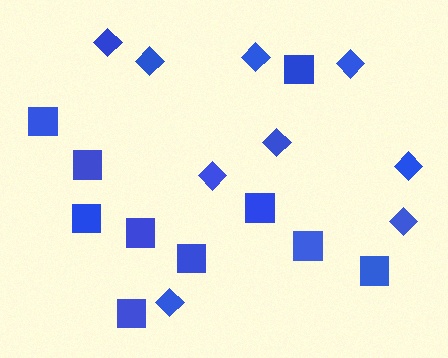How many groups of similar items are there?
There are 2 groups: one group of squares (10) and one group of diamonds (9).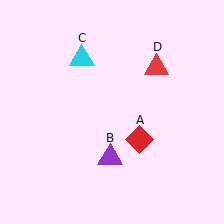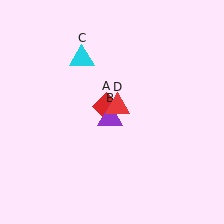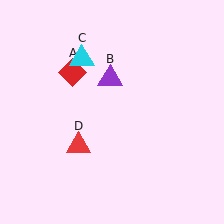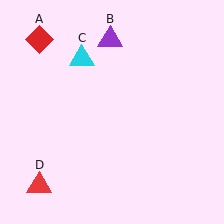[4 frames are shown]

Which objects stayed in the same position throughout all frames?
Cyan triangle (object C) remained stationary.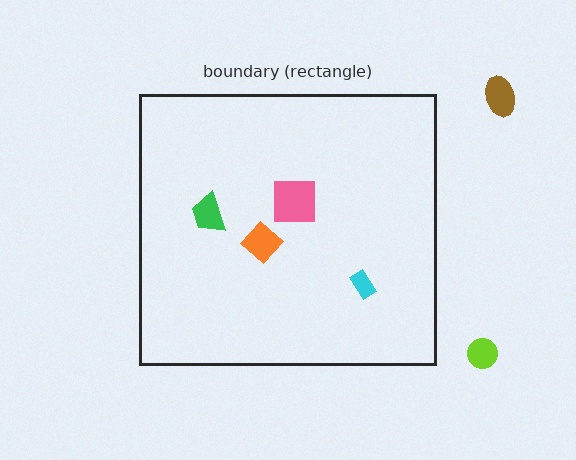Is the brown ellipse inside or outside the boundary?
Outside.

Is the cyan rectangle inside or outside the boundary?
Inside.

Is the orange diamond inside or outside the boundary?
Inside.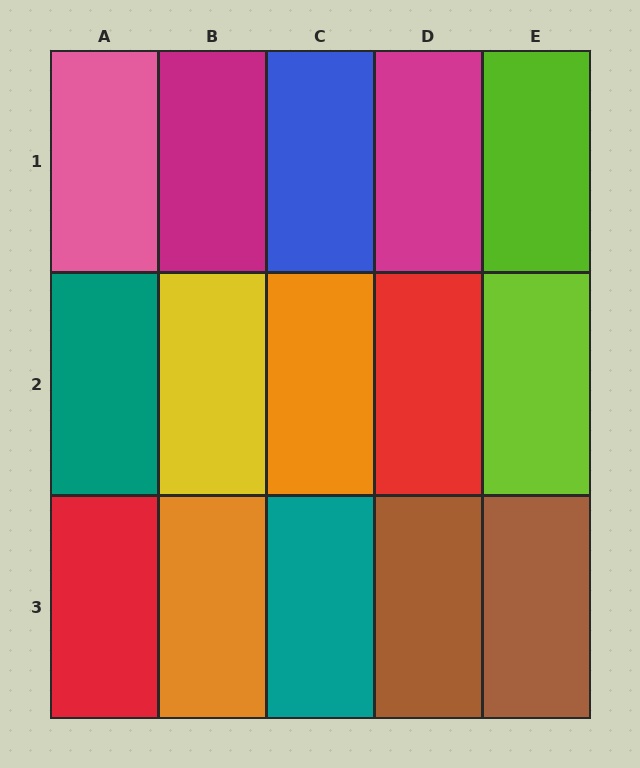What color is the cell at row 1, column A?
Pink.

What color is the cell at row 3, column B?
Orange.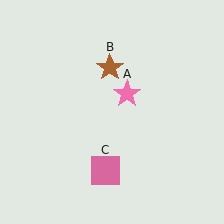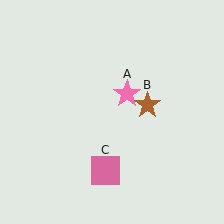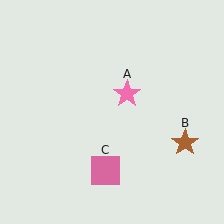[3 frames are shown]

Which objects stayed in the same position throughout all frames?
Pink star (object A) and pink square (object C) remained stationary.